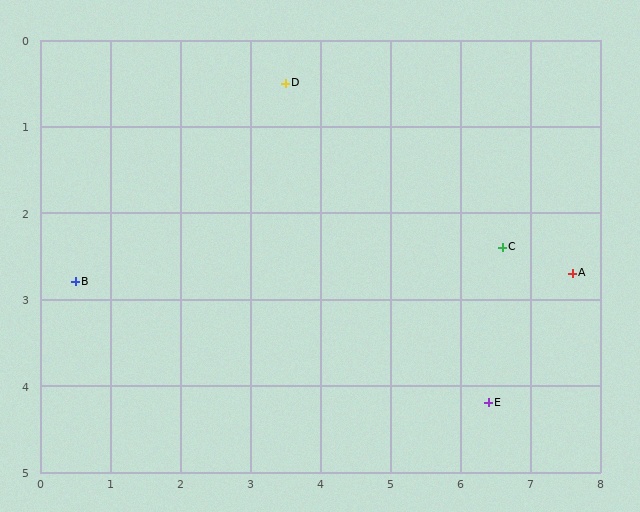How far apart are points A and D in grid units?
Points A and D are about 4.7 grid units apart.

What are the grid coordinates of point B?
Point B is at approximately (0.5, 2.8).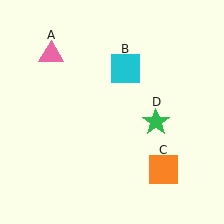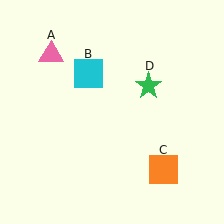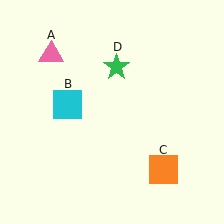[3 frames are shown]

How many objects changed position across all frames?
2 objects changed position: cyan square (object B), green star (object D).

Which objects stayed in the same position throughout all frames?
Pink triangle (object A) and orange square (object C) remained stationary.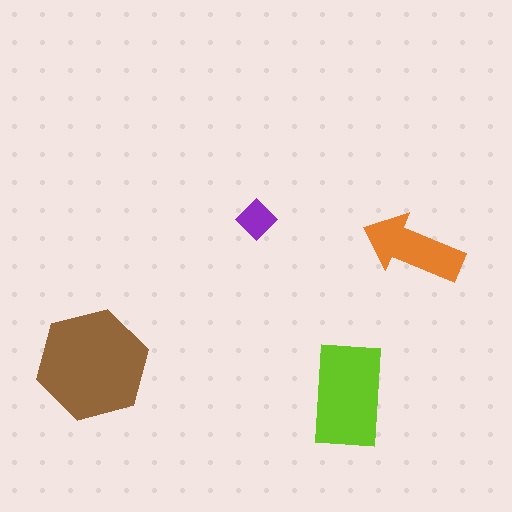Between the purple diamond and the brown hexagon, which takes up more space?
The brown hexagon.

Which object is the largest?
The brown hexagon.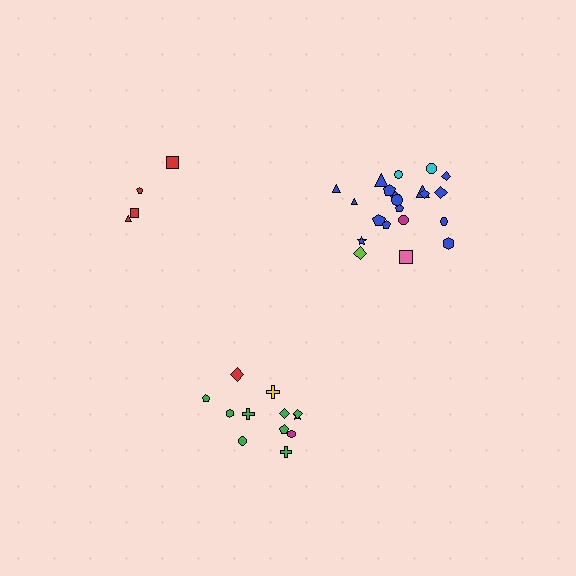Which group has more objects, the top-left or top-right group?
The top-right group.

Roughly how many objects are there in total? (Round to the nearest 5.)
Roughly 40 objects in total.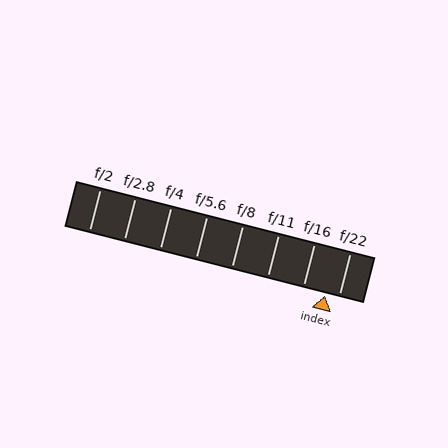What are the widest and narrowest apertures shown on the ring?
The widest aperture shown is f/2 and the narrowest is f/22.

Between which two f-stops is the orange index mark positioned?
The index mark is between f/16 and f/22.